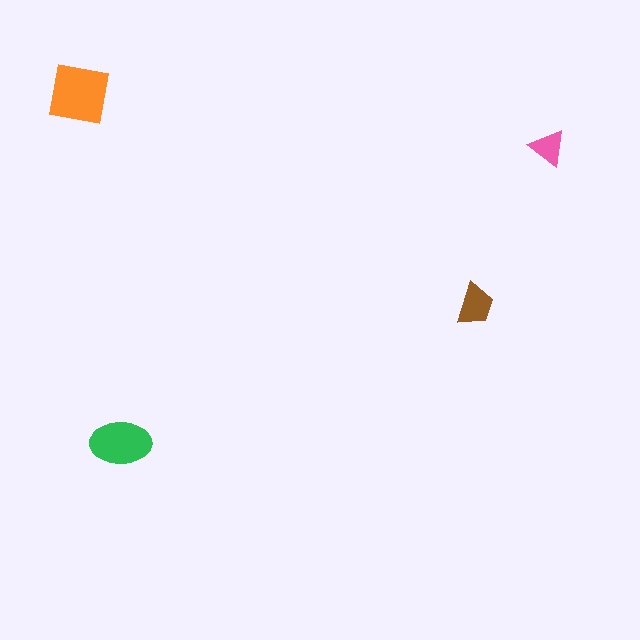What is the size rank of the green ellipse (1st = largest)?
2nd.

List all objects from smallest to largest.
The pink triangle, the brown trapezoid, the green ellipse, the orange square.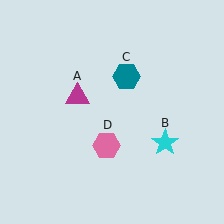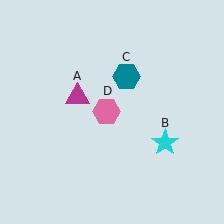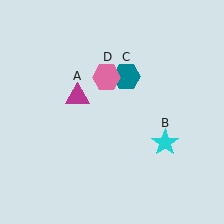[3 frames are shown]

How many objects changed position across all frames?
1 object changed position: pink hexagon (object D).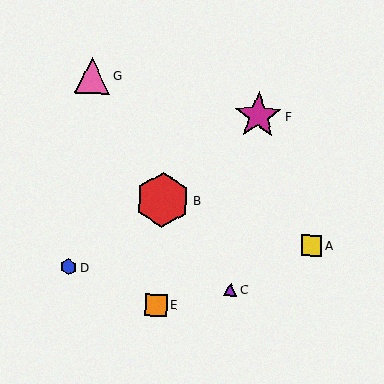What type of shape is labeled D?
Shape D is a blue hexagon.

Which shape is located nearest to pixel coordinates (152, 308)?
The orange square (labeled E) at (156, 305) is nearest to that location.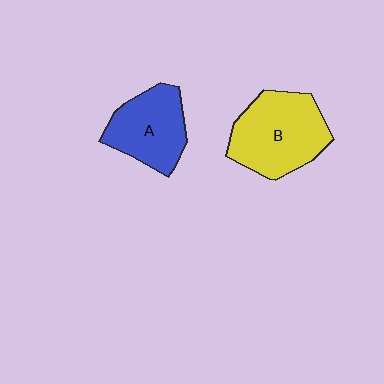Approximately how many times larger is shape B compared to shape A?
Approximately 1.3 times.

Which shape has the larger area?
Shape B (yellow).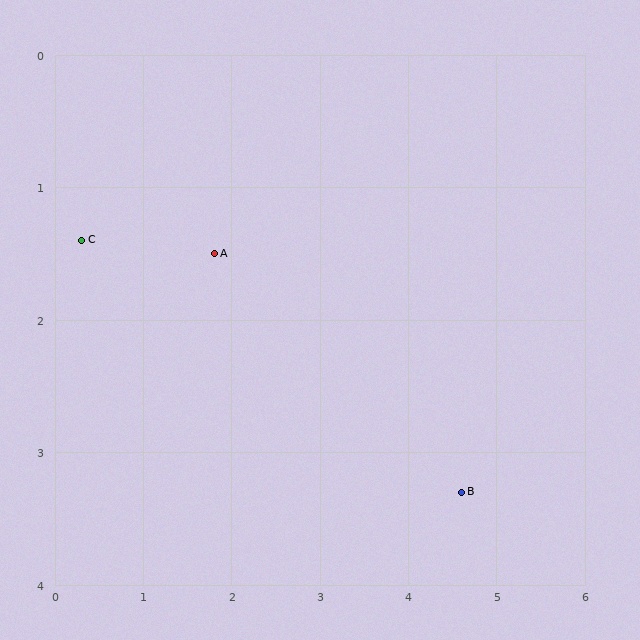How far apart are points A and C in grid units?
Points A and C are about 1.5 grid units apart.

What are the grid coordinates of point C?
Point C is at approximately (0.3, 1.4).